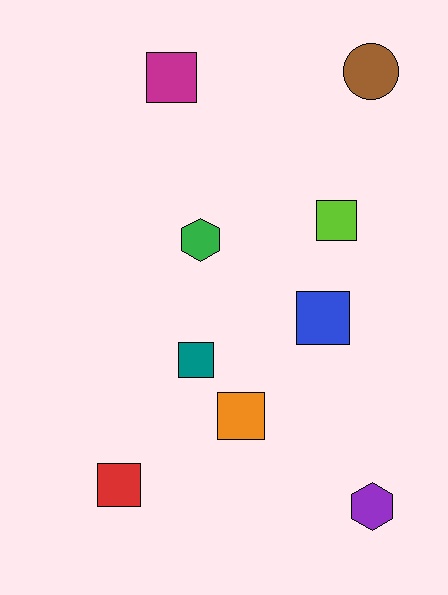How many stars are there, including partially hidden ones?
There are no stars.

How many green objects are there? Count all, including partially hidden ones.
There is 1 green object.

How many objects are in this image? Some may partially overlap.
There are 9 objects.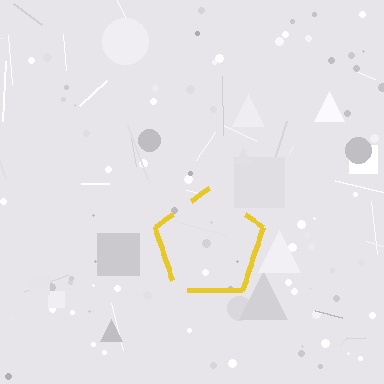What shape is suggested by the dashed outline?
The dashed outline suggests a pentagon.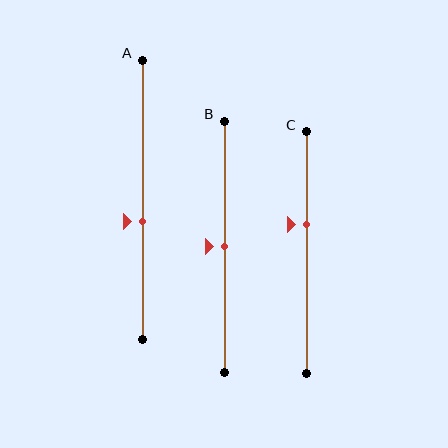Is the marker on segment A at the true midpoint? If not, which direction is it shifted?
No, the marker on segment A is shifted downward by about 8% of the segment length.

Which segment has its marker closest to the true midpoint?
Segment B has its marker closest to the true midpoint.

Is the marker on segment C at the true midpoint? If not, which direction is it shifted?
No, the marker on segment C is shifted upward by about 12% of the segment length.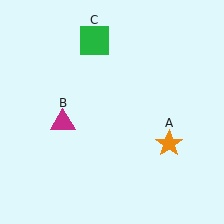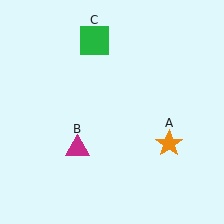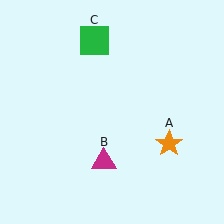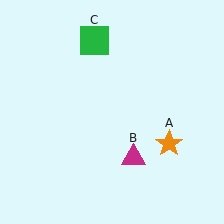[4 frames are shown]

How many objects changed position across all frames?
1 object changed position: magenta triangle (object B).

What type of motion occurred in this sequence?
The magenta triangle (object B) rotated counterclockwise around the center of the scene.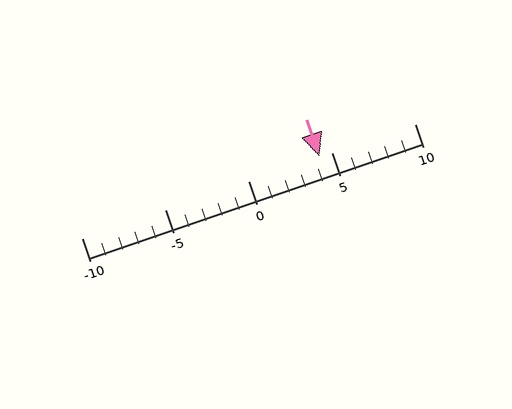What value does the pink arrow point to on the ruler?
The pink arrow points to approximately 4.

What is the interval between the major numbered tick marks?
The major tick marks are spaced 5 units apart.